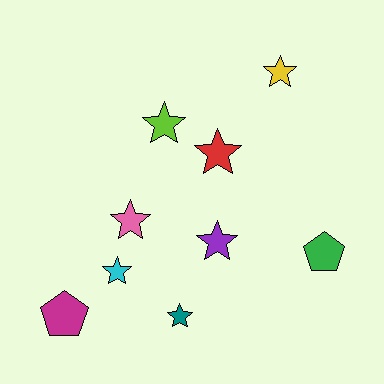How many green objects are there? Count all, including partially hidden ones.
There is 1 green object.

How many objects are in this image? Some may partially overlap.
There are 9 objects.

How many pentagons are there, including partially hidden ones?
There are 2 pentagons.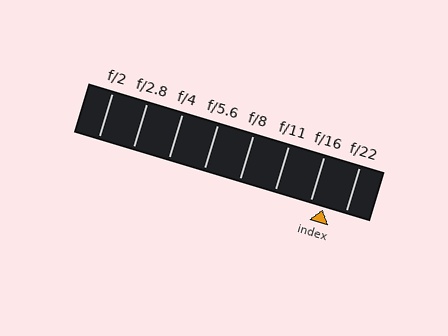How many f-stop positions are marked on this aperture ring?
There are 8 f-stop positions marked.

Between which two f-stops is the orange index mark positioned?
The index mark is between f/16 and f/22.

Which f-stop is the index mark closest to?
The index mark is closest to f/16.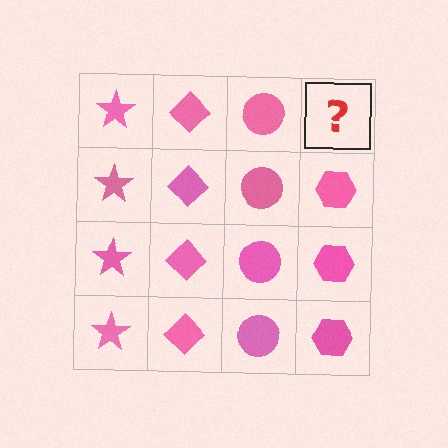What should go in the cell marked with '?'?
The missing cell should contain a pink hexagon.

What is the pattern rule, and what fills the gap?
The rule is that each column has a consistent shape. The gap should be filled with a pink hexagon.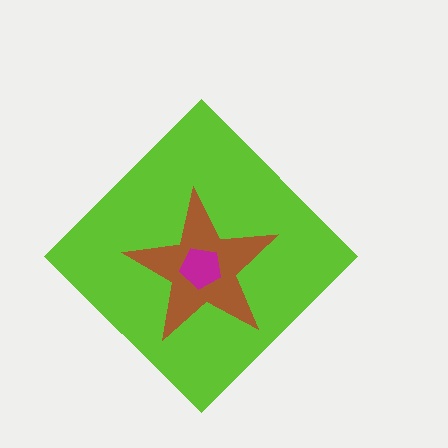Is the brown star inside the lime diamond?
Yes.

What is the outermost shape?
The lime diamond.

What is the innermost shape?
The magenta pentagon.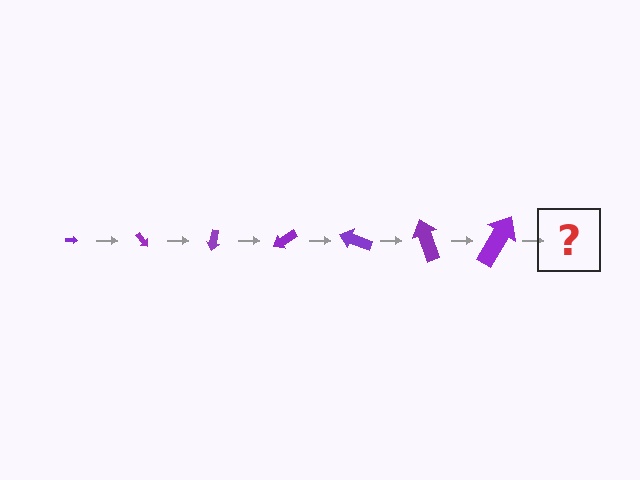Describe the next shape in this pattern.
It should be an arrow, larger than the previous one and rotated 350 degrees from the start.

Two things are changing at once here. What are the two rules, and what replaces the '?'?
The two rules are that the arrow grows larger each step and it rotates 50 degrees each step. The '?' should be an arrow, larger than the previous one and rotated 350 degrees from the start.